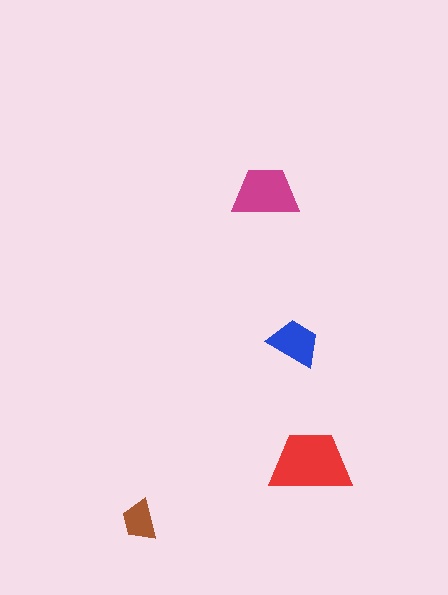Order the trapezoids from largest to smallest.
the red one, the magenta one, the blue one, the brown one.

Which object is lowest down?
The brown trapezoid is bottommost.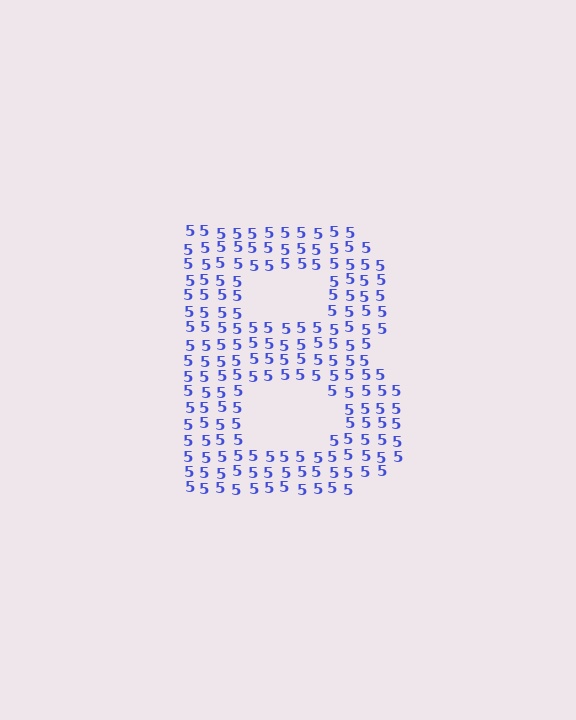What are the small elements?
The small elements are digit 5's.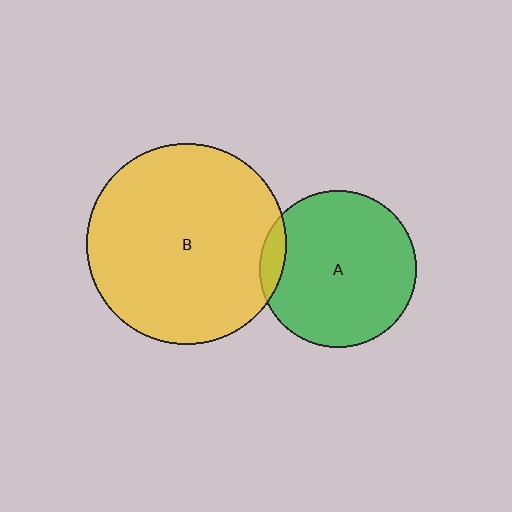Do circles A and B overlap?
Yes.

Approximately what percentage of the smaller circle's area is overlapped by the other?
Approximately 10%.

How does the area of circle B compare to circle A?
Approximately 1.6 times.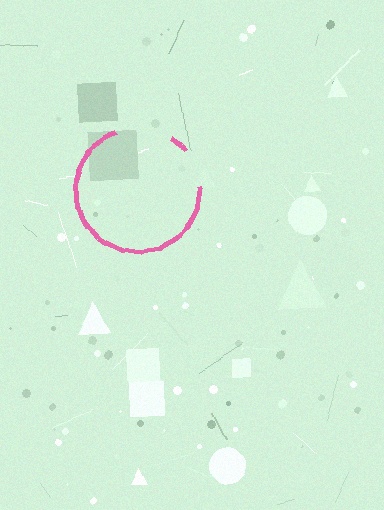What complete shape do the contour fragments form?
The contour fragments form a circle.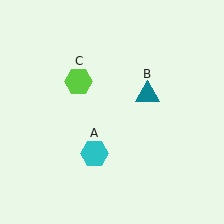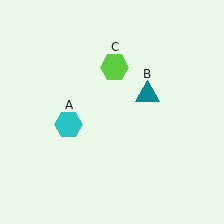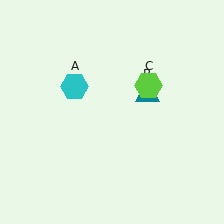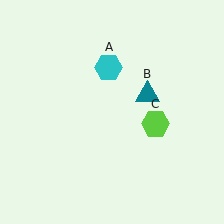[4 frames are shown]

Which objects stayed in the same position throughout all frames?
Teal triangle (object B) remained stationary.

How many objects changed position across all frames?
2 objects changed position: cyan hexagon (object A), lime hexagon (object C).